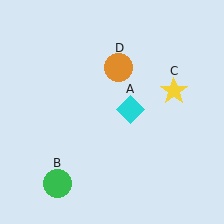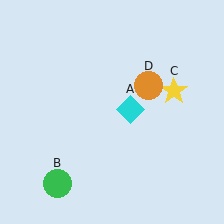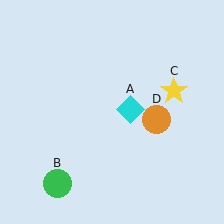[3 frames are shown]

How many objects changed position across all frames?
1 object changed position: orange circle (object D).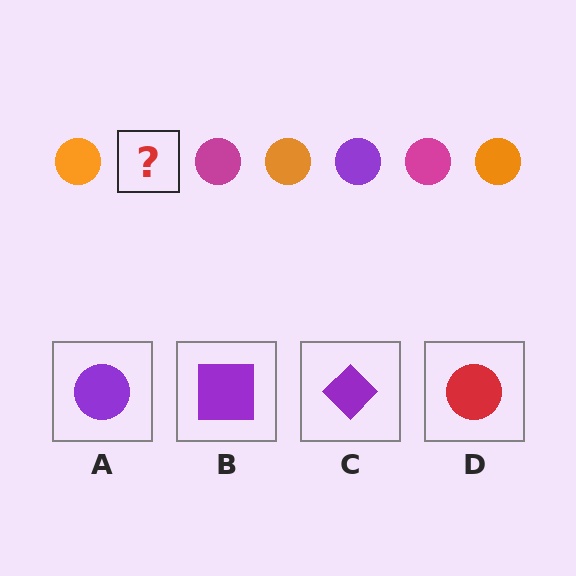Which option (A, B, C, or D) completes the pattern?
A.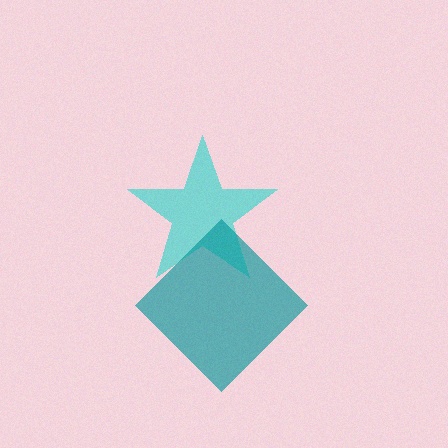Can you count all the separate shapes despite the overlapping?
Yes, there are 2 separate shapes.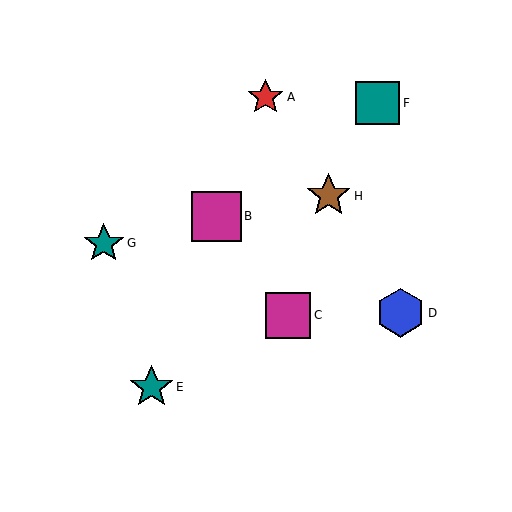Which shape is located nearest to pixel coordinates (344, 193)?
The brown star (labeled H) at (329, 196) is nearest to that location.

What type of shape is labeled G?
Shape G is a teal star.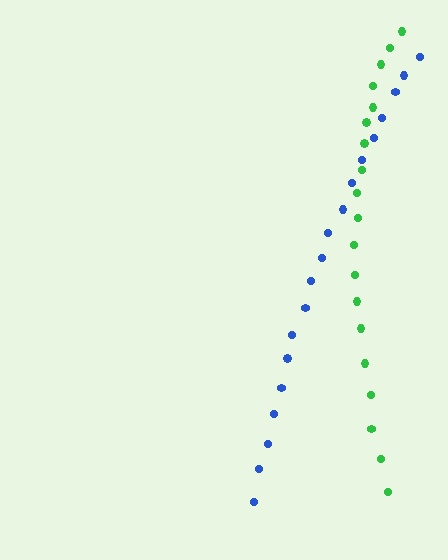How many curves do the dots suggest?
There are 2 distinct paths.